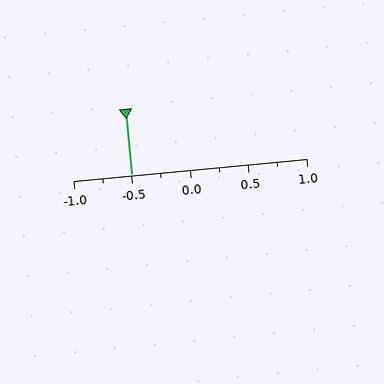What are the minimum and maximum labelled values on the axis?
The axis runs from -1.0 to 1.0.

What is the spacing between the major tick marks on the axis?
The major ticks are spaced 0.5 apart.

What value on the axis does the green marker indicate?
The marker indicates approximately -0.5.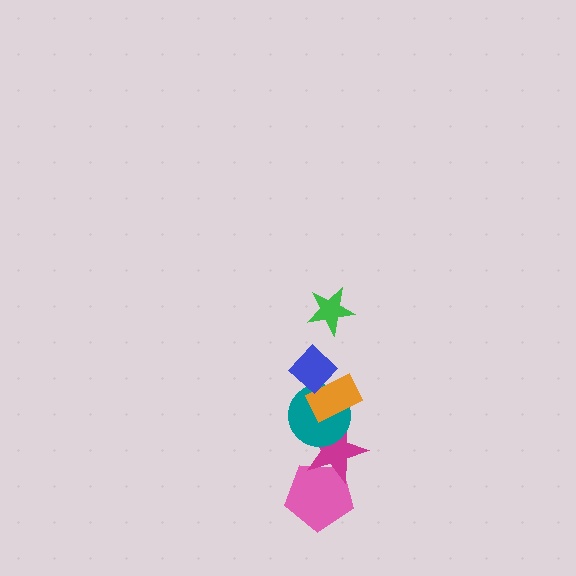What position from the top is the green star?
The green star is 1st from the top.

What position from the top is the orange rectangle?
The orange rectangle is 3rd from the top.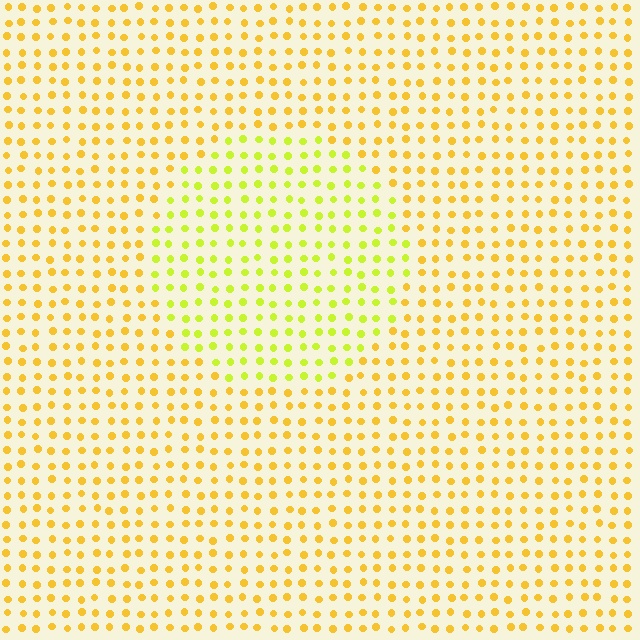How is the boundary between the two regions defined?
The boundary is defined purely by a slight shift in hue (about 30 degrees). Spacing, size, and orientation are identical on both sides.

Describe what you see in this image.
The image is filled with small yellow elements in a uniform arrangement. A circle-shaped region is visible where the elements are tinted to a slightly different hue, forming a subtle color boundary.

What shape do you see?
I see a circle.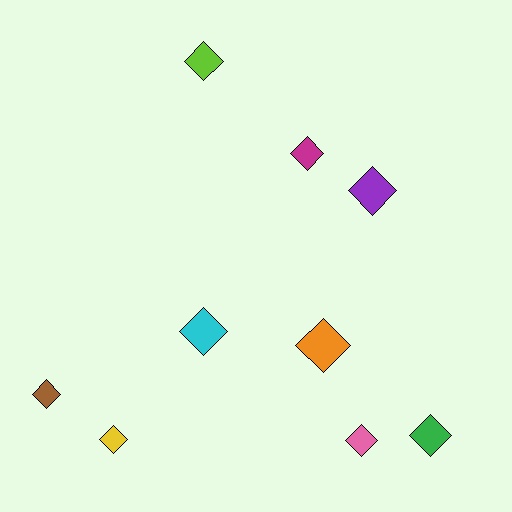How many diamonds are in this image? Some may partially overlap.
There are 9 diamonds.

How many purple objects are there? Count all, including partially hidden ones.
There is 1 purple object.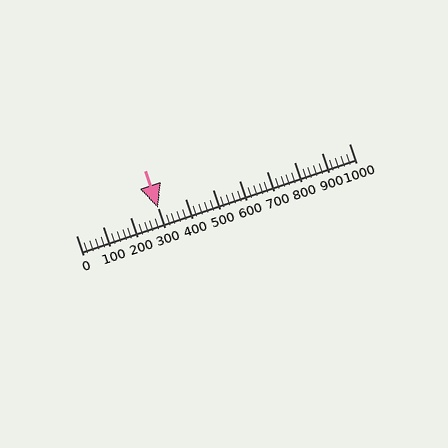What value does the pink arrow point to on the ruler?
The pink arrow points to approximately 300.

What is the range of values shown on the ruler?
The ruler shows values from 0 to 1000.